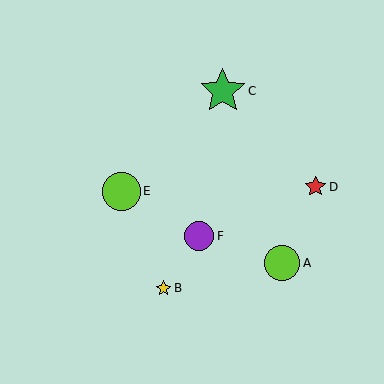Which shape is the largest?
The green star (labeled C) is the largest.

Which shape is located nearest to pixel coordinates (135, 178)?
The lime circle (labeled E) at (121, 191) is nearest to that location.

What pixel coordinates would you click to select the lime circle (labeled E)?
Click at (121, 191) to select the lime circle E.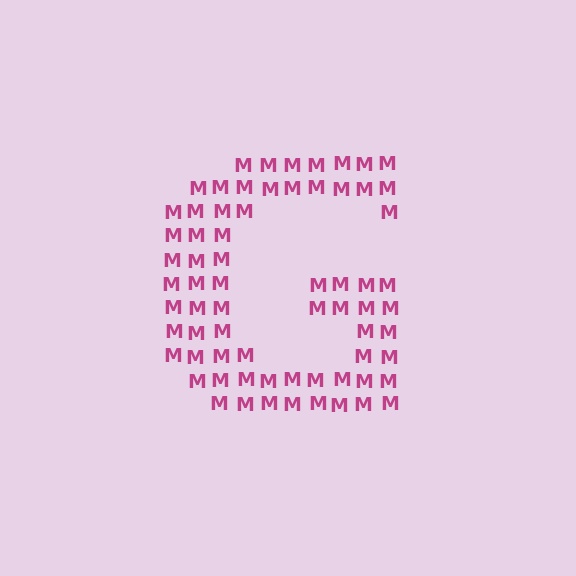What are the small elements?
The small elements are letter M's.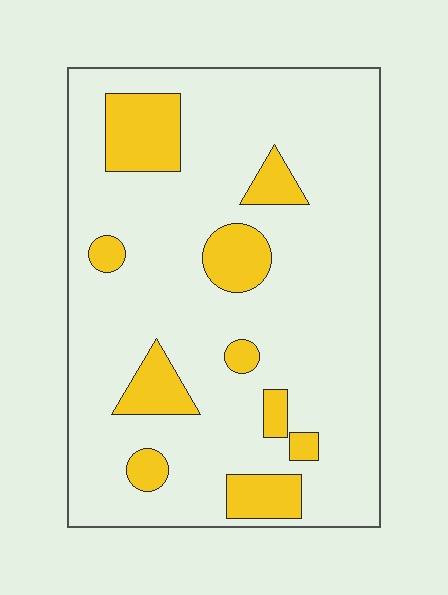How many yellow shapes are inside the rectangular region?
10.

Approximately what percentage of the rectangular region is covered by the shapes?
Approximately 15%.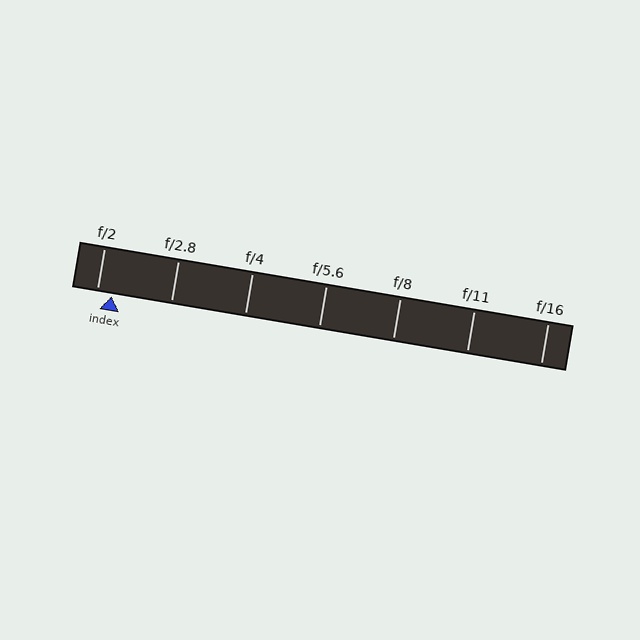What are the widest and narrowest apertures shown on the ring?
The widest aperture shown is f/2 and the narrowest is f/16.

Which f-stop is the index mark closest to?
The index mark is closest to f/2.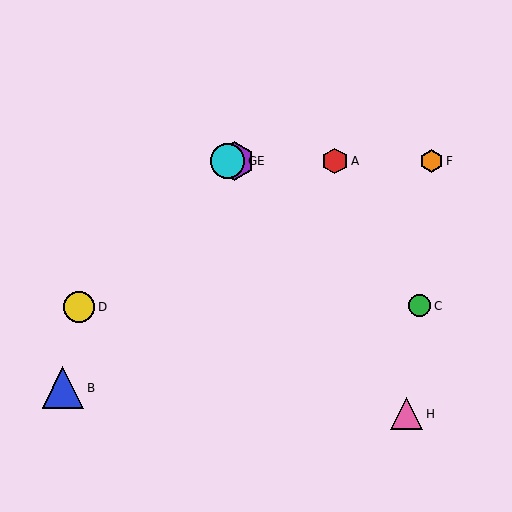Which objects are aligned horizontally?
Objects A, E, F, G are aligned horizontally.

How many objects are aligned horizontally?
4 objects (A, E, F, G) are aligned horizontally.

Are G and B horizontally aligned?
No, G is at y≈161 and B is at y≈388.